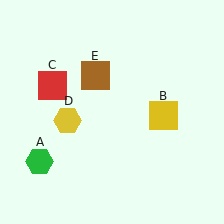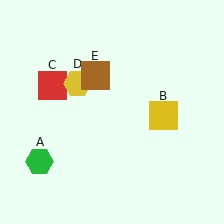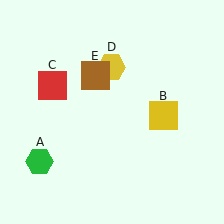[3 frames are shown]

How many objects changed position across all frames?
1 object changed position: yellow hexagon (object D).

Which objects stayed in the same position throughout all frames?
Green hexagon (object A) and yellow square (object B) and red square (object C) and brown square (object E) remained stationary.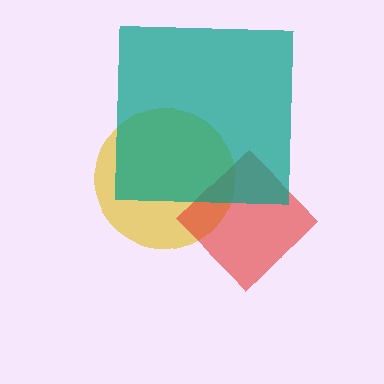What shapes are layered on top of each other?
The layered shapes are: a yellow circle, a red diamond, a teal square.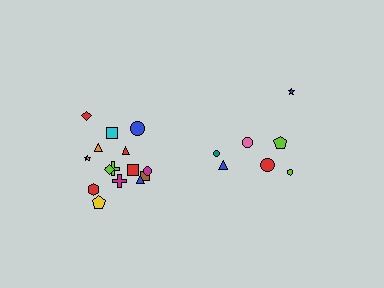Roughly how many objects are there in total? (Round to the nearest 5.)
Roughly 20 objects in total.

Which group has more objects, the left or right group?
The left group.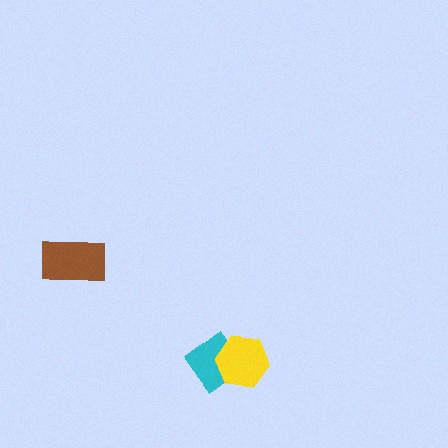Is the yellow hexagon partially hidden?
No, no other shape covers it.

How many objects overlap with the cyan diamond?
1 object overlaps with the cyan diamond.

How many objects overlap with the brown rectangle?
0 objects overlap with the brown rectangle.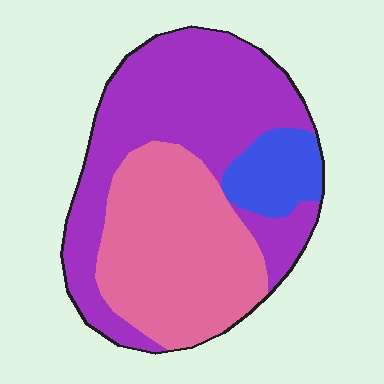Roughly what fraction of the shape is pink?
Pink covers roughly 40% of the shape.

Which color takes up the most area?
Purple, at roughly 50%.